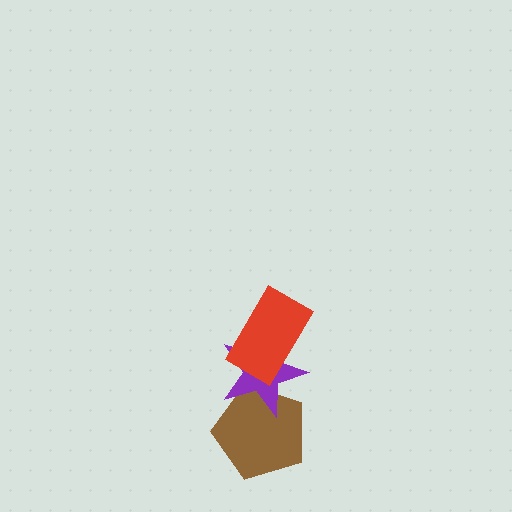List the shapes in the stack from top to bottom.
From top to bottom: the red rectangle, the purple star, the brown pentagon.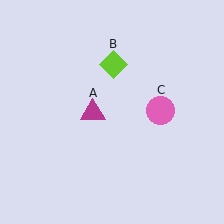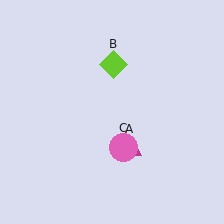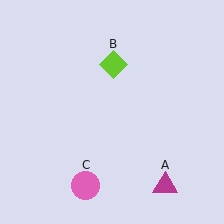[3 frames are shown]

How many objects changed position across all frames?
2 objects changed position: magenta triangle (object A), pink circle (object C).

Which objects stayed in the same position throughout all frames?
Lime diamond (object B) remained stationary.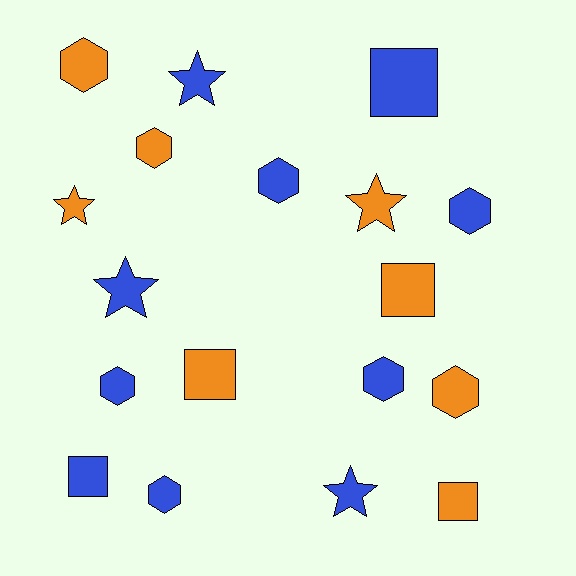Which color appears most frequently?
Blue, with 10 objects.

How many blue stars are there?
There are 3 blue stars.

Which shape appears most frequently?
Hexagon, with 8 objects.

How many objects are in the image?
There are 18 objects.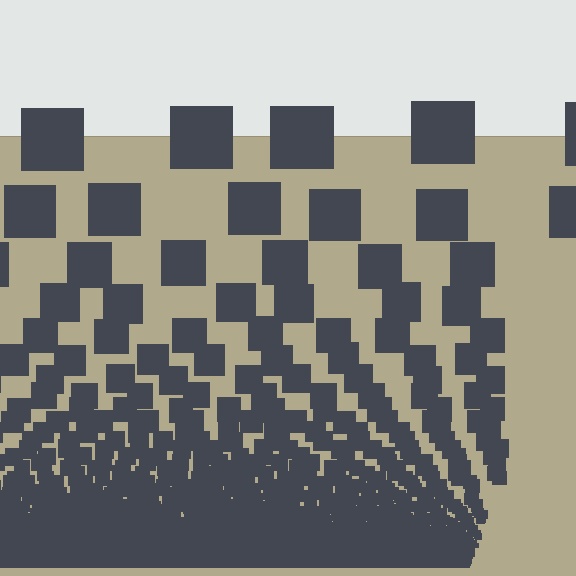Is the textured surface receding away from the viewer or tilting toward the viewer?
The surface appears to tilt toward the viewer. Texture elements get larger and sparser toward the top.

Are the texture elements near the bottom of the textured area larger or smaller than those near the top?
Smaller. The gradient is inverted — elements near the bottom are smaller and denser.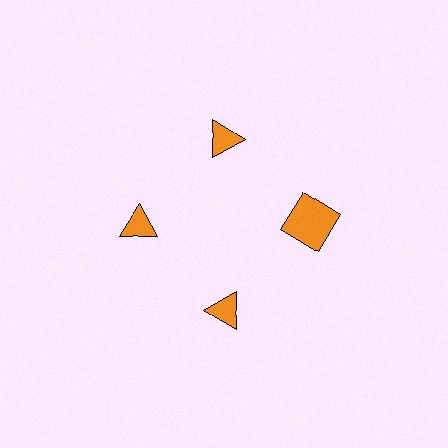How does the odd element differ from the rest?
It has a different shape: square instead of triangle.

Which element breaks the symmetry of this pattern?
The orange square at roughly the 3 o'clock position breaks the symmetry. All other shapes are orange triangles.